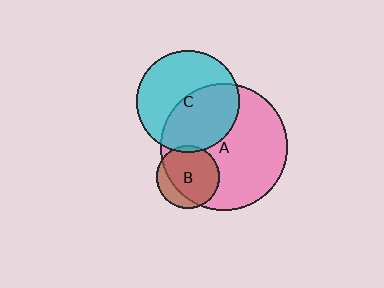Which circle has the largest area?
Circle A (pink).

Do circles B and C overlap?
Yes.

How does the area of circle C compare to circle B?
Approximately 2.7 times.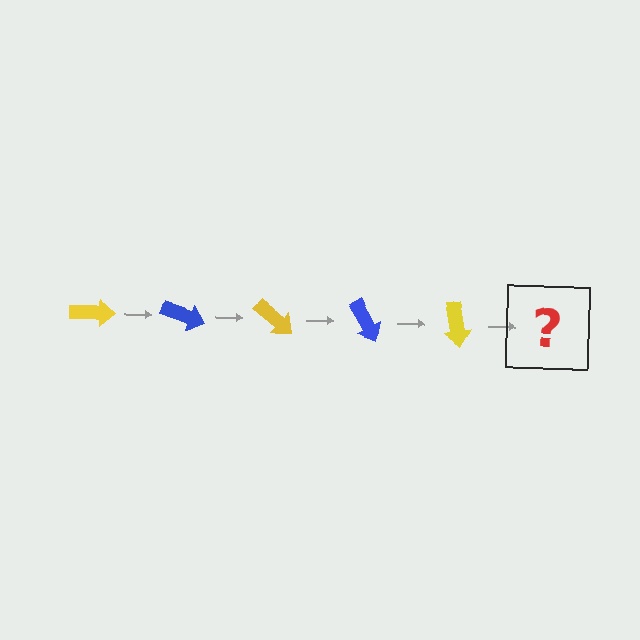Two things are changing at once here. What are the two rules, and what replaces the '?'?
The two rules are that it rotates 20 degrees each step and the color cycles through yellow and blue. The '?' should be a blue arrow, rotated 100 degrees from the start.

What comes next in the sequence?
The next element should be a blue arrow, rotated 100 degrees from the start.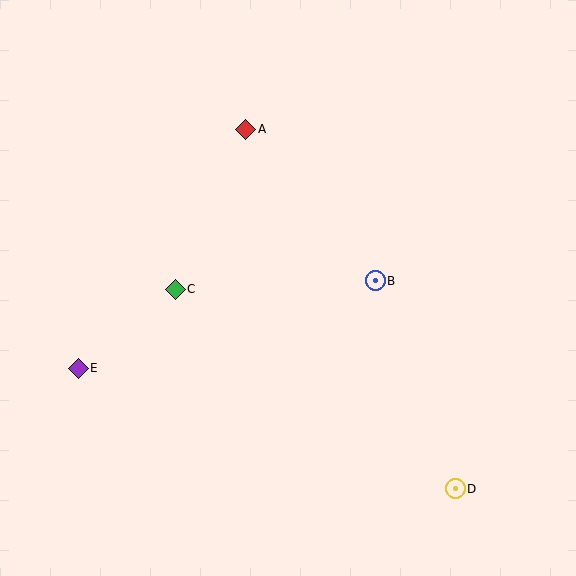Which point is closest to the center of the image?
Point B at (375, 281) is closest to the center.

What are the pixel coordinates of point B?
Point B is at (375, 281).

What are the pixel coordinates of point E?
Point E is at (78, 368).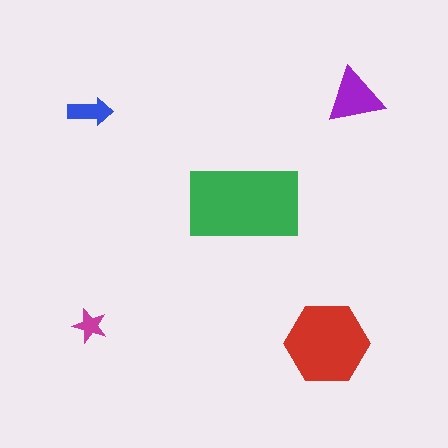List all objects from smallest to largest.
The magenta star, the blue arrow, the purple triangle, the red hexagon, the green rectangle.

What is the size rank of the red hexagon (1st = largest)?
2nd.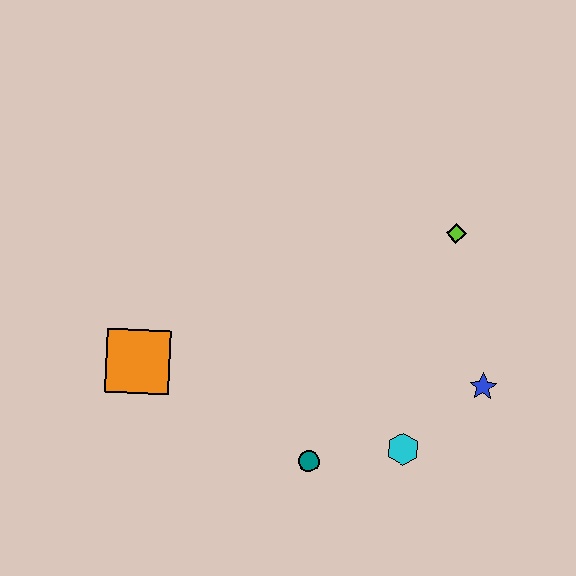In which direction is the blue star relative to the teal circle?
The blue star is to the right of the teal circle.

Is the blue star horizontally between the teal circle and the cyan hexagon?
No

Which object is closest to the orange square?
The teal circle is closest to the orange square.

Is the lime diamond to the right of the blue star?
No